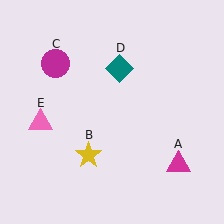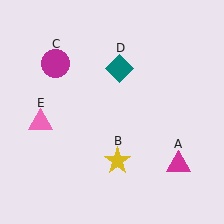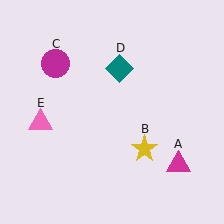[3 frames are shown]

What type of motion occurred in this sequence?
The yellow star (object B) rotated counterclockwise around the center of the scene.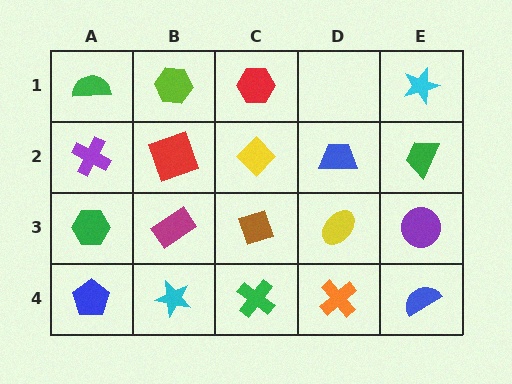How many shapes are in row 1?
4 shapes.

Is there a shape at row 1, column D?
No, that cell is empty.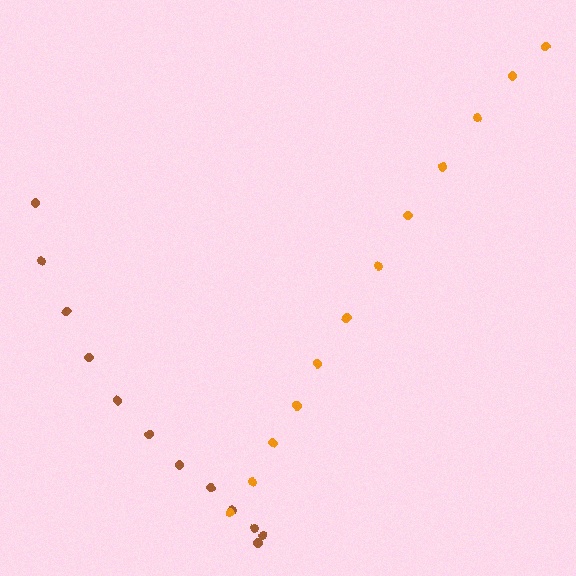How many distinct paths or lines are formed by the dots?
There are 2 distinct paths.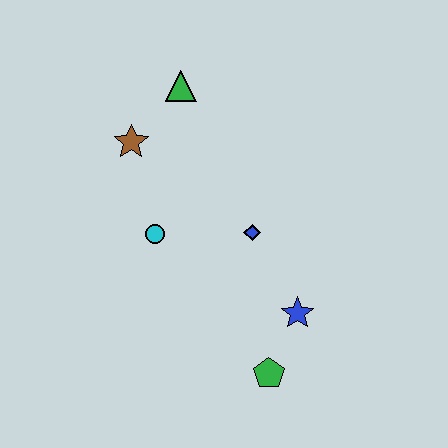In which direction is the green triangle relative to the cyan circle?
The green triangle is above the cyan circle.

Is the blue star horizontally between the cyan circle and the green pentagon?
No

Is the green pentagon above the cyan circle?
No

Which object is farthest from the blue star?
The green triangle is farthest from the blue star.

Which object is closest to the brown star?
The green triangle is closest to the brown star.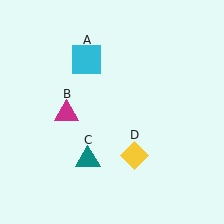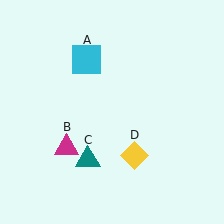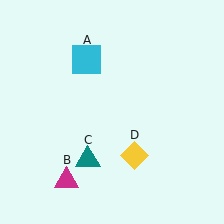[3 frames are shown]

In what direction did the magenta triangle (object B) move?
The magenta triangle (object B) moved down.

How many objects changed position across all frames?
1 object changed position: magenta triangle (object B).